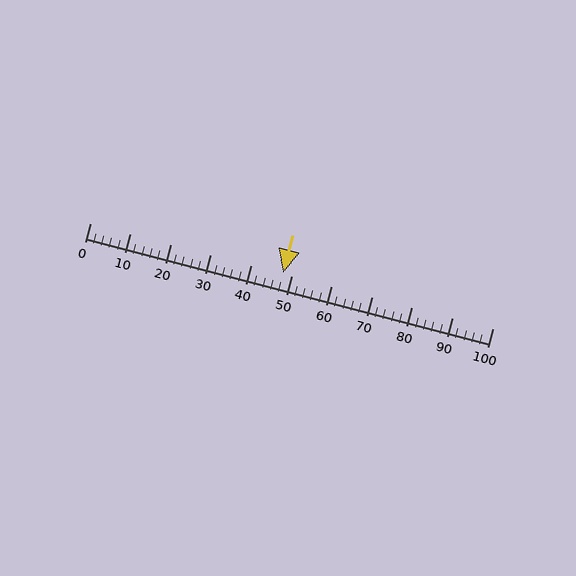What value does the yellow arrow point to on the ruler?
The yellow arrow points to approximately 48.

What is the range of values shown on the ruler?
The ruler shows values from 0 to 100.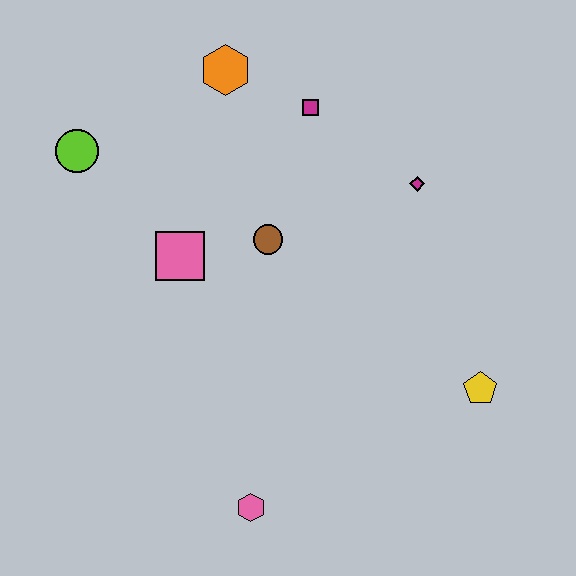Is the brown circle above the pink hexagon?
Yes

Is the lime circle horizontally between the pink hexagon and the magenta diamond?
No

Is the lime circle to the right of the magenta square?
No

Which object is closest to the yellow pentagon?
The magenta diamond is closest to the yellow pentagon.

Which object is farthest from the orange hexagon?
The pink hexagon is farthest from the orange hexagon.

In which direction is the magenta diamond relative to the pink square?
The magenta diamond is to the right of the pink square.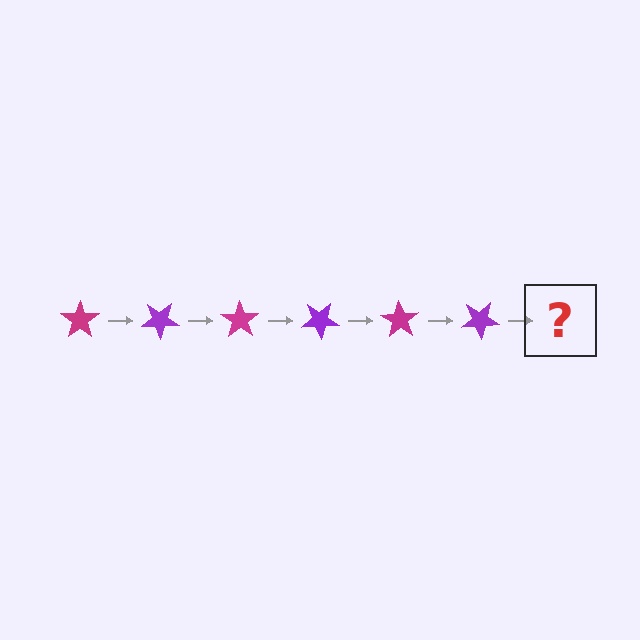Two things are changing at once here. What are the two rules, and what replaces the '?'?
The two rules are that it rotates 35 degrees each step and the color cycles through magenta and purple. The '?' should be a magenta star, rotated 210 degrees from the start.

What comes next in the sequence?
The next element should be a magenta star, rotated 210 degrees from the start.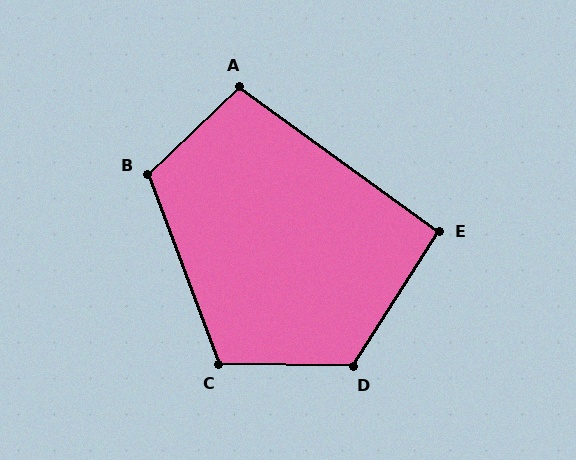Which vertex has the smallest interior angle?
E, at approximately 94 degrees.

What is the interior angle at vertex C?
Approximately 111 degrees (obtuse).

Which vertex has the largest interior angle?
D, at approximately 122 degrees.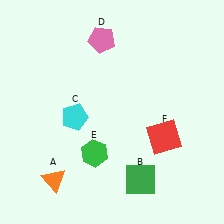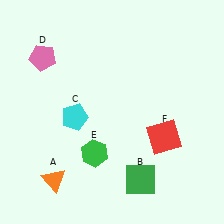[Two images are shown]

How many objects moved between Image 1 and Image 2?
1 object moved between the two images.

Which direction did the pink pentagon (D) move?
The pink pentagon (D) moved left.